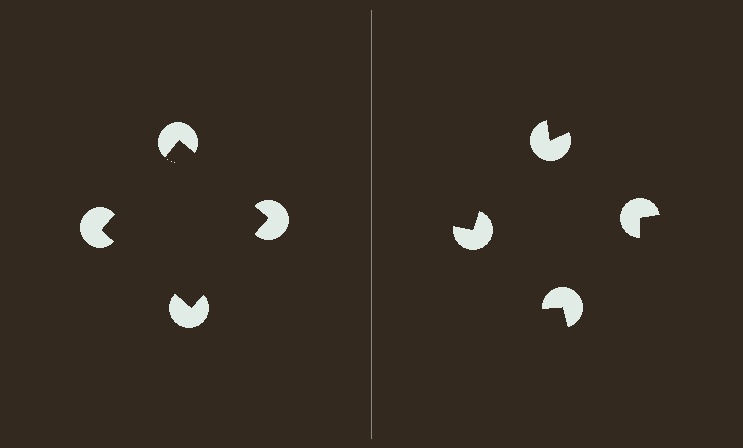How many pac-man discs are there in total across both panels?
8 — 4 on each side.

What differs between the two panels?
The pac-man discs are positioned identically on both sides; only the wedge orientations differ. On the left they align to a square; on the right they are misaligned.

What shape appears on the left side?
An illusory square.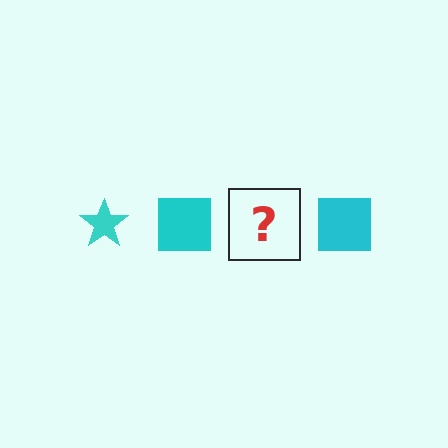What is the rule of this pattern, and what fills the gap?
The rule is that the pattern cycles through star, square shapes in cyan. The gap should be filled with a cyan star.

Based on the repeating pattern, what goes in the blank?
The blank should be a cyan star.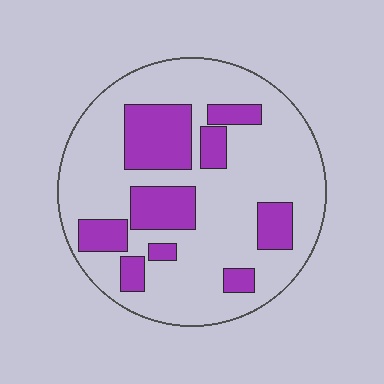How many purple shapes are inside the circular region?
9.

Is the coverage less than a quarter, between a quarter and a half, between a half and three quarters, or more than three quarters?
Between a quarter and a half.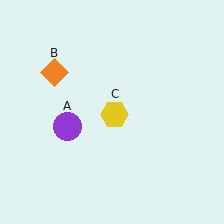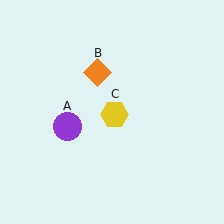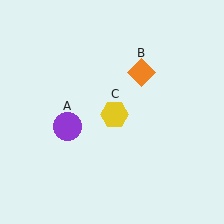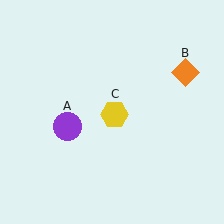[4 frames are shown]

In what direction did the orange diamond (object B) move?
The orange diamond (object B) moved right.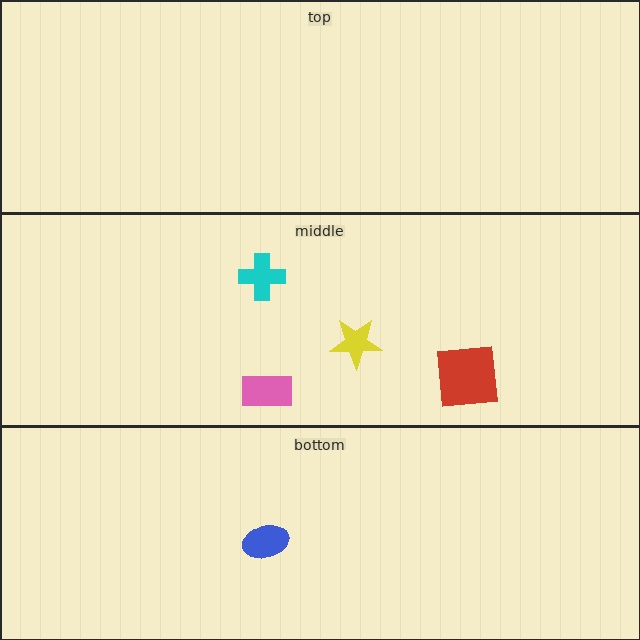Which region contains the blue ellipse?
The bottom region.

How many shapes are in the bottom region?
1.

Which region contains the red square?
The middle region.